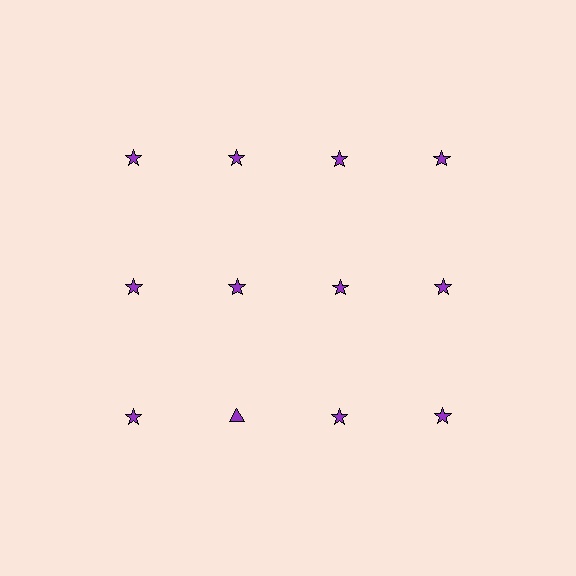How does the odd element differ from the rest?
It has a different shape: triangle instead of star.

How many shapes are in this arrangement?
There are 12 shapes arranged in a grid pattern.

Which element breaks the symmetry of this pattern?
The purple triangle in the third row, second from left column breaks the symmetry. All other shapes are purple stars.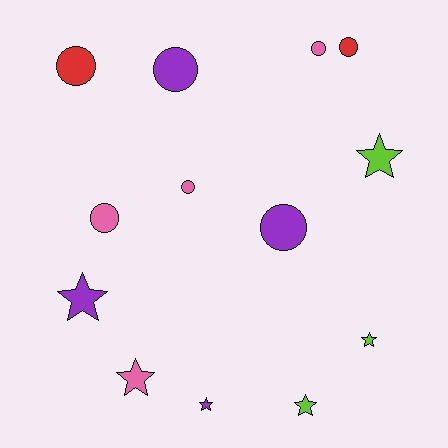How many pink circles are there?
There are 3 pink circles.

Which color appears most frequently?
Purple, with 4 objects.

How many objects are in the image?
There are 13 objects.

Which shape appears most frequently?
Circle, with 7 objects.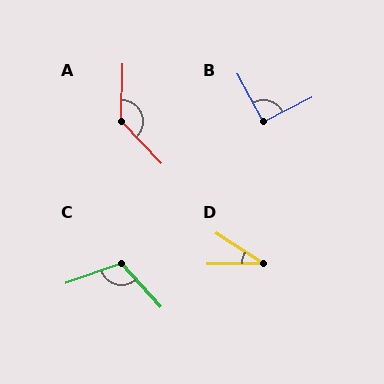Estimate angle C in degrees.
Approximately 112 degrees.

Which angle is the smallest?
D, at approximately 33 degrees.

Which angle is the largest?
A, at approximately 135 degrees.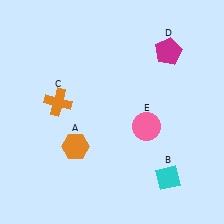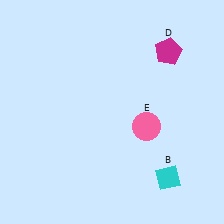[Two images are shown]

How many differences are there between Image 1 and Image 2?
There are 2 differences between the two images.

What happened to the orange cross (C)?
The orange cross (C) was removed in Image 2. It was in the top-left area of Image 1.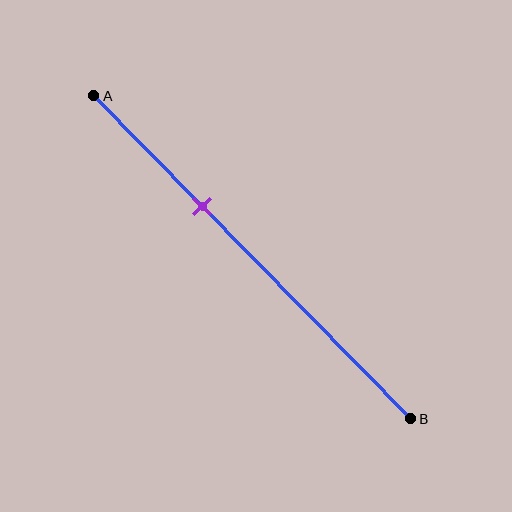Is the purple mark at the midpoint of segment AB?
No, the mark is at about 35% from A, not at the 50% midpoint.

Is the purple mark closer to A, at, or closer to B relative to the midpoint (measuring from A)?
The purple mark is closer to point A than the midpoint of segment AB.